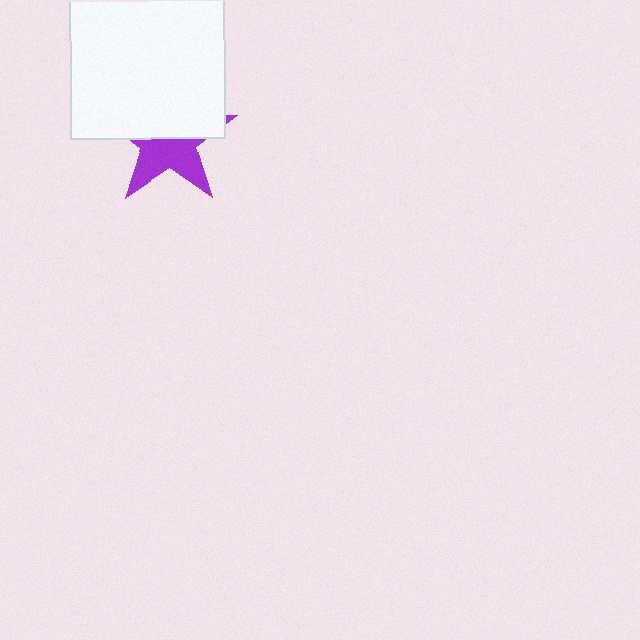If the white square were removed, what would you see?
You would see the complete purple star.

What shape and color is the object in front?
The object in front is a white square.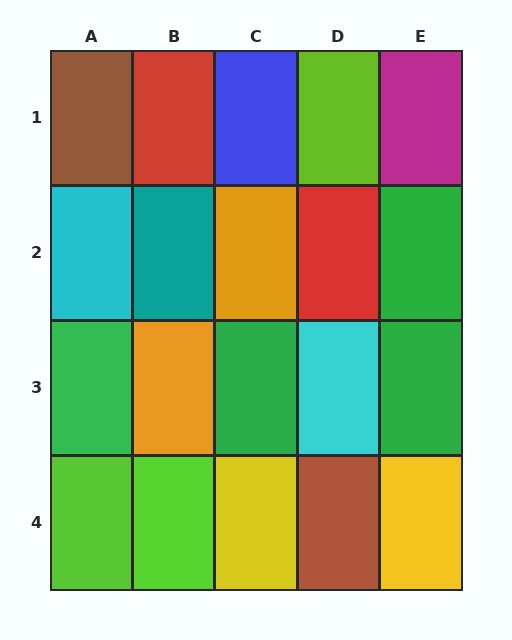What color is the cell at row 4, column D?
Brown.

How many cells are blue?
1 cell is blue.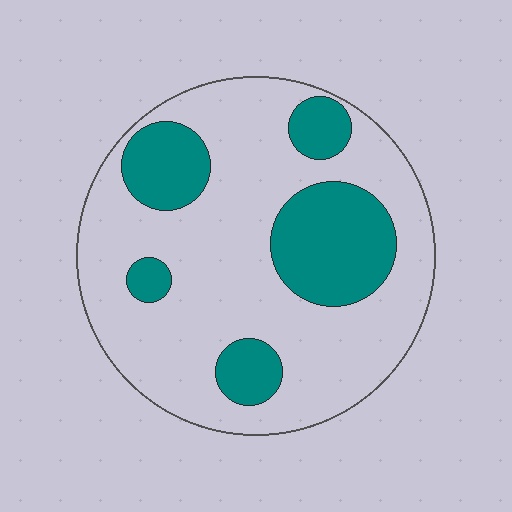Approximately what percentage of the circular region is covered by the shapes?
Approximately 25%.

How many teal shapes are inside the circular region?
5.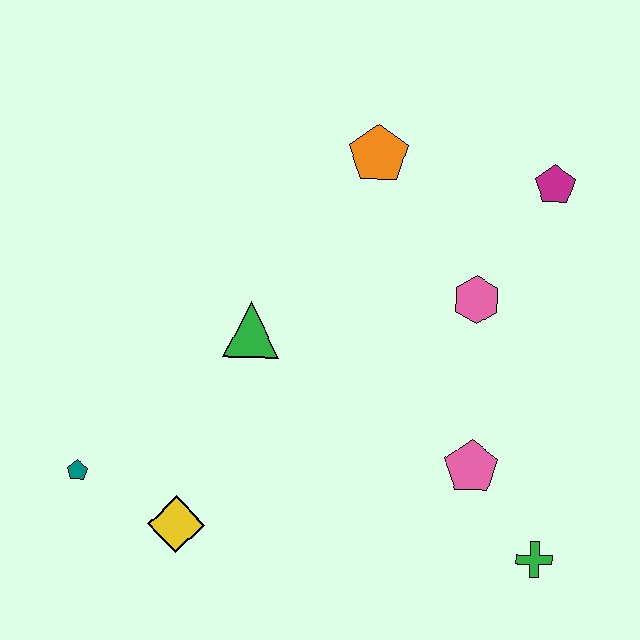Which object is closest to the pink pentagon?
The green cross is closest to the pink pentagon.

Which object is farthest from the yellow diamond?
The magenta pentagon is farthest from the yellow diamond.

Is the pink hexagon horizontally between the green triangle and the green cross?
Yes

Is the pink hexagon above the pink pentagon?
Yes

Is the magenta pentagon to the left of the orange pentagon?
No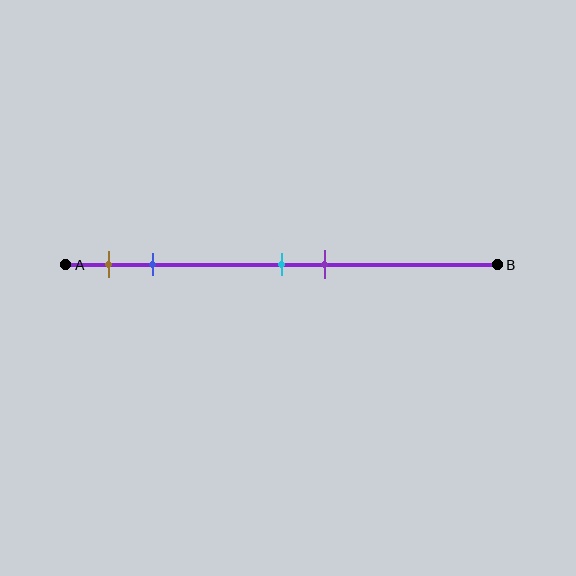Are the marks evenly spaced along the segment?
No, the marks are not evenly spaced.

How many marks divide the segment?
There are 4 marks dividing the segment.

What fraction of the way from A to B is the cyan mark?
The cyan mark is approximately 50% (0.5) of the way from A to B.